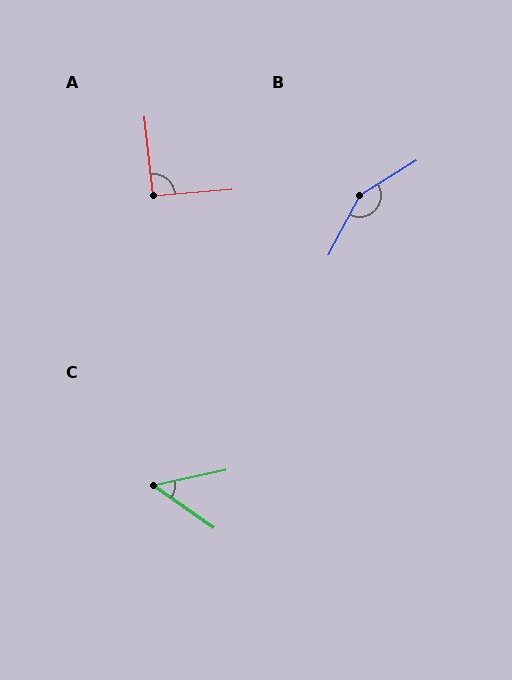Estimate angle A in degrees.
Approximately 91 degrees.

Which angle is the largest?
B, at approximately 150 degrees.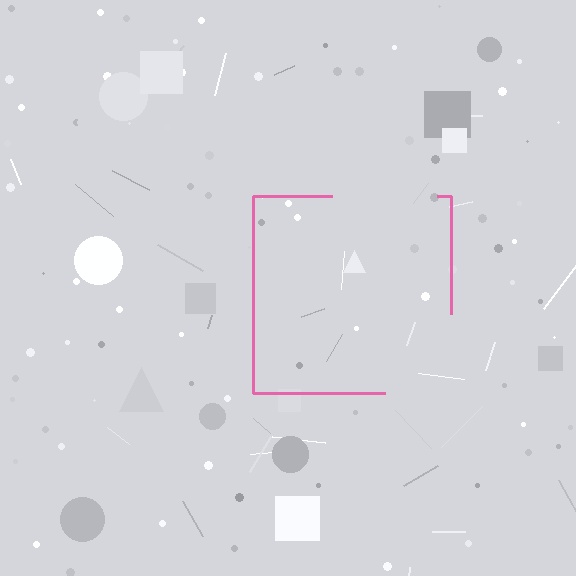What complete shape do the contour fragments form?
The contour fragments form a square.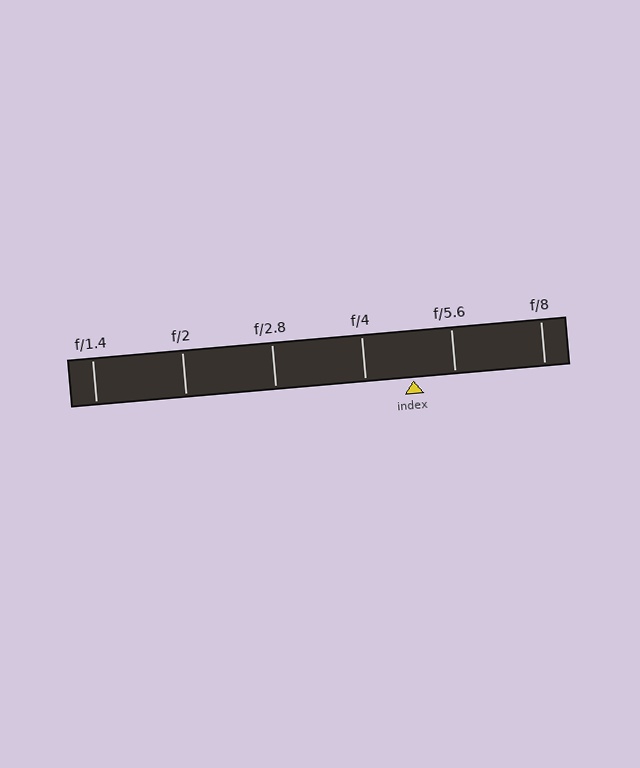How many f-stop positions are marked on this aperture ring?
There are 6 f-stop positions marked.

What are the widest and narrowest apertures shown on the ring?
The widest aperture shown is f/1.4 and the narrowest is f/8.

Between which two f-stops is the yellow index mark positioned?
The index mark is between f/4 and f/5.6.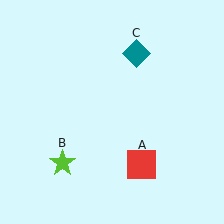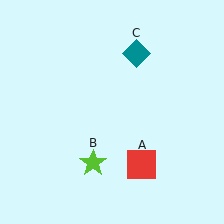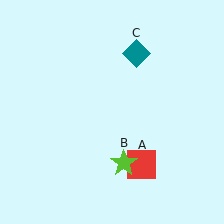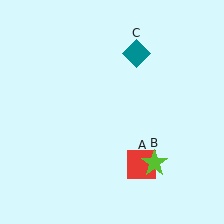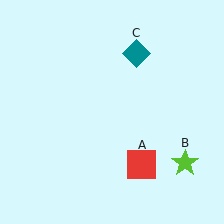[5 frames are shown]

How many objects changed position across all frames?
1 object changed position: lime star (object B).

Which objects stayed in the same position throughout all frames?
Red square (object A) and teal diamond (object C) remained stationary.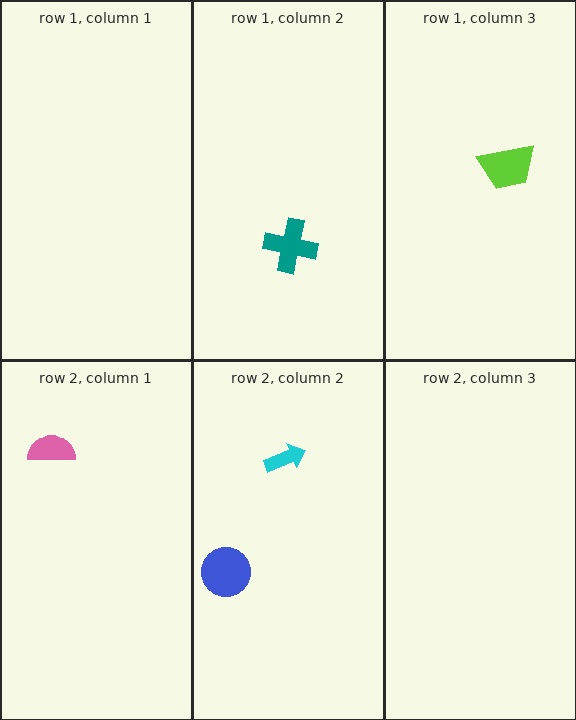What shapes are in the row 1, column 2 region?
The teal cross.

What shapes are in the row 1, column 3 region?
The lime trapezoid.